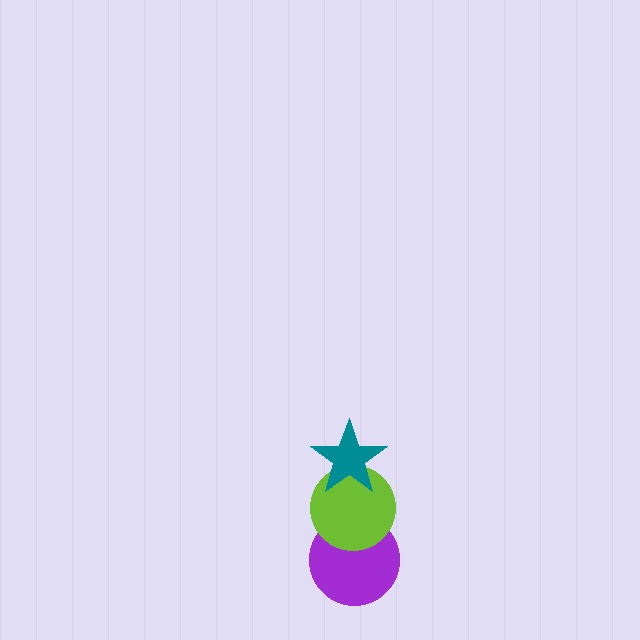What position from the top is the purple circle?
The purple circle is 3rd from the top.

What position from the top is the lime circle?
The lime circle is 2nd from the top.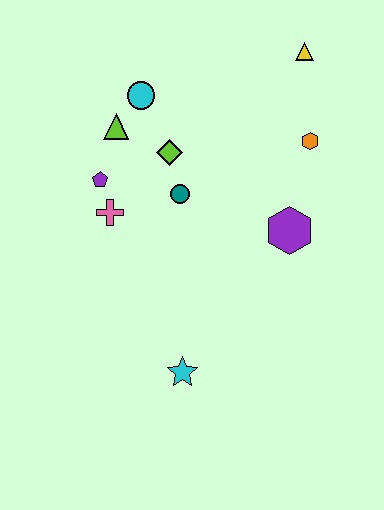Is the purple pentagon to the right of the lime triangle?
No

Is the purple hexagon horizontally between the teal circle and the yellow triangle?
Yes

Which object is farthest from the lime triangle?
The cyan star is farthest from the lime triangle.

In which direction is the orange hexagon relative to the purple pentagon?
The orange hexagon is to the right of the purple pentagon.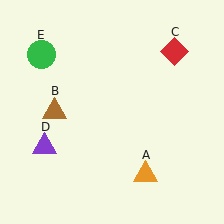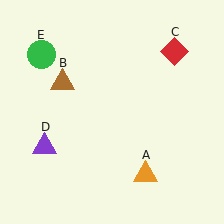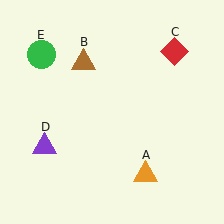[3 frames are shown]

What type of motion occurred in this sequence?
The brown triangle (object B) rotated clockwise around the center of the scene.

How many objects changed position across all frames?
1 object changed position: brown triangle (object B).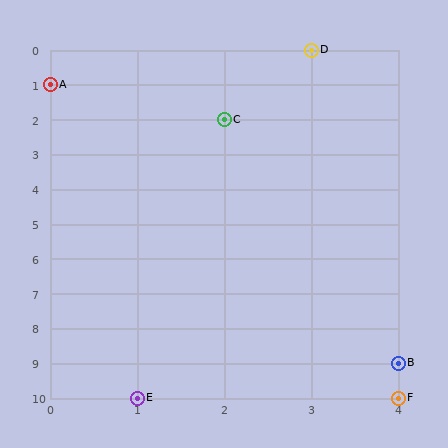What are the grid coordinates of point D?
Point D is at grid coordinates (3, 0).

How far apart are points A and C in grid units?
Points A and C are 2 columns and 1 row apart (about 2.2 grid units diagonally).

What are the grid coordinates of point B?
Point B is at grid coordinates (4, 9).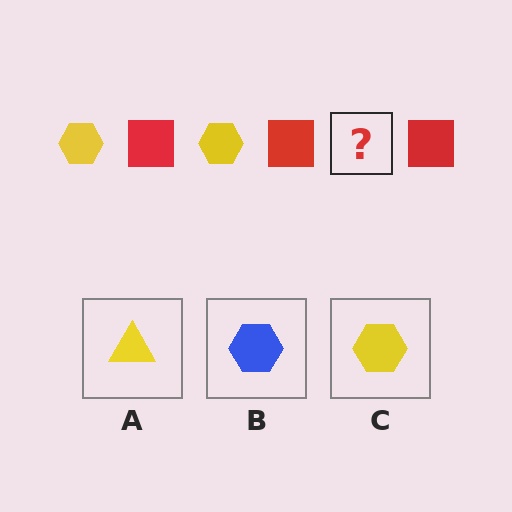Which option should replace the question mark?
Option C.